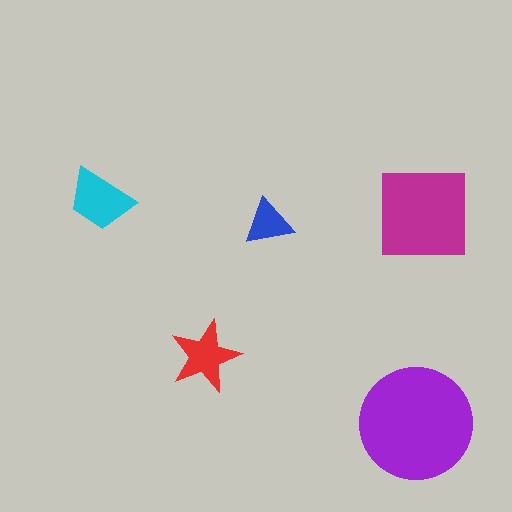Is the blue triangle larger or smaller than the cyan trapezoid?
Smaller.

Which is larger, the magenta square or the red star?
The magenta square.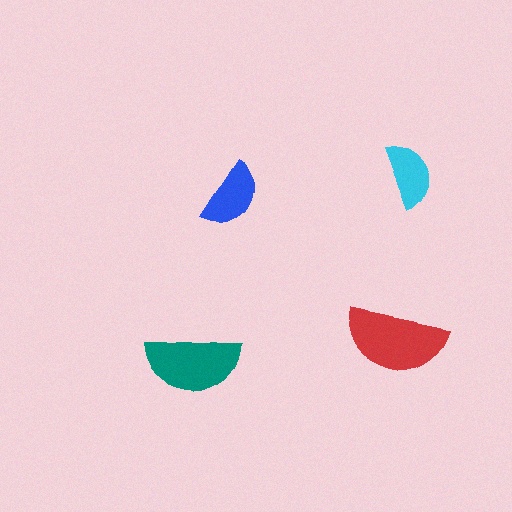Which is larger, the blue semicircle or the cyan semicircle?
The blue one.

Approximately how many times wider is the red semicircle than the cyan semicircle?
About 1.5 times wider.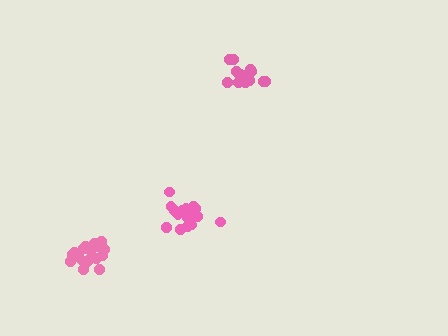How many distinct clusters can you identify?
There are 3 distinct clusters.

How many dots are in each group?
Group 1: 20 dots, Group 2: 20 dots, Group 3: 19 dots (59 total).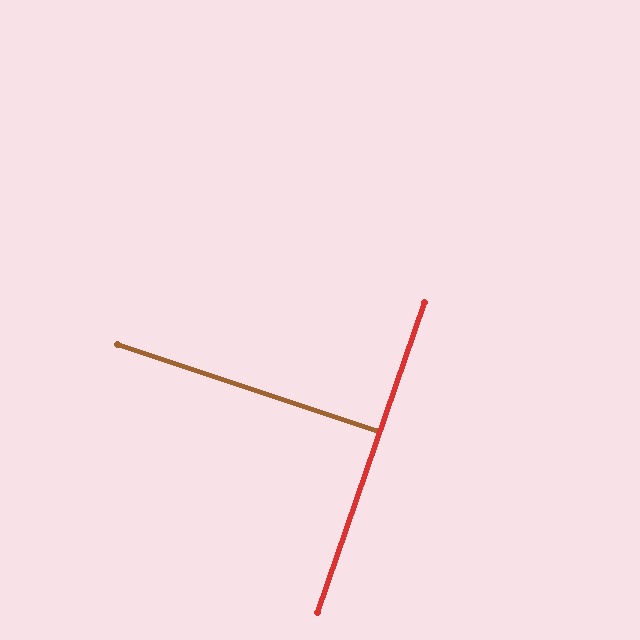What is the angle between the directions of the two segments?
Approximately 89 degrees.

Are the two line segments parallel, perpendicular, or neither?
Perpendicular — they meet at approximately 89°.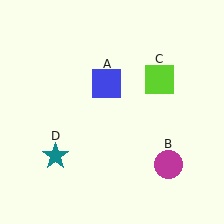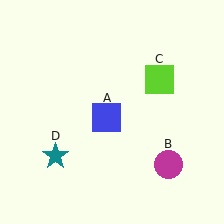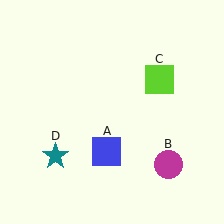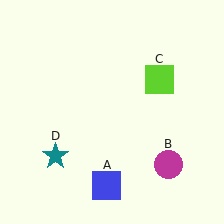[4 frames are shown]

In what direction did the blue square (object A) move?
The blue square (object A) moved down.